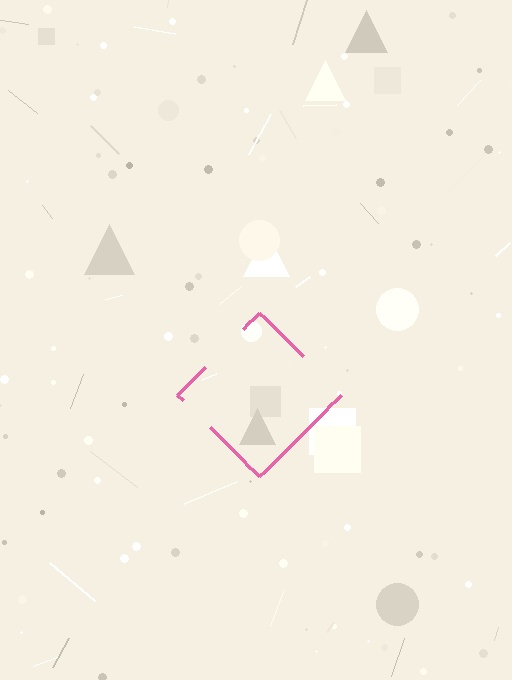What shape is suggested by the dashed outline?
The dashed outline suggests a diamond.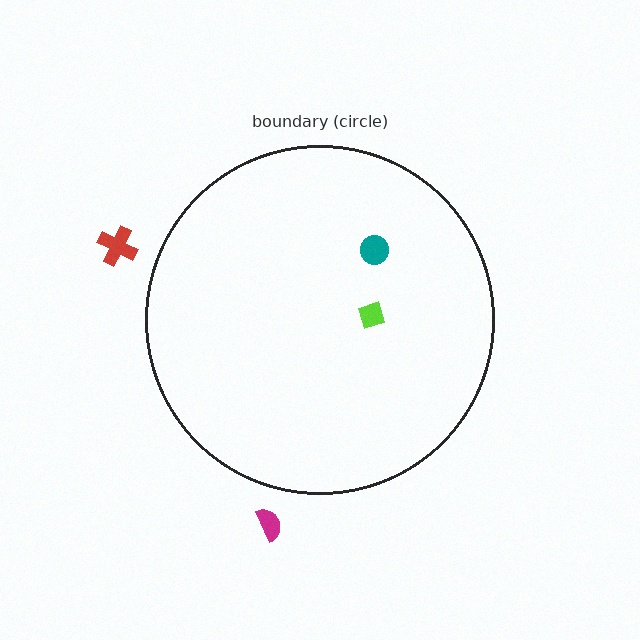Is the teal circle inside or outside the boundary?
Inside.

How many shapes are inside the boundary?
2 inside, 2 outside.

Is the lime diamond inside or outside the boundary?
Inside.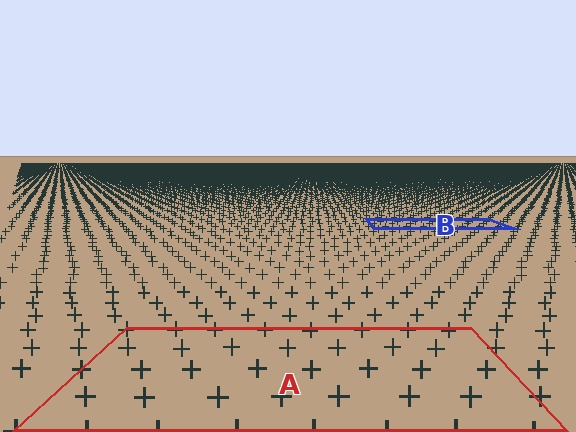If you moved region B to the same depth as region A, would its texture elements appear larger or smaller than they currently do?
They would appear larger. At a closer depth, the same texture elements are projected at a bigger on-screen size.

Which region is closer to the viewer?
Region A is closer. The texture elements there are larger and more spread out.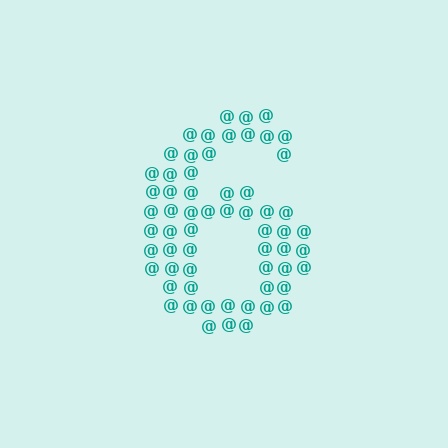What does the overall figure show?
The overall figure shows the digit 6.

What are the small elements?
The small elements are at signs.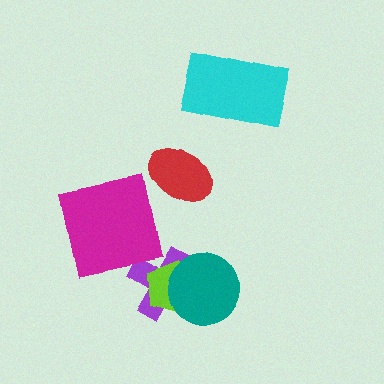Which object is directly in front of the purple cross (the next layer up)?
The lime pentagon is directly in front of the purple cross.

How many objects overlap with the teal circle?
2 objects overlap with the teal circle.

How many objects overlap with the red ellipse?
0 objects overlap with the red ellipse.